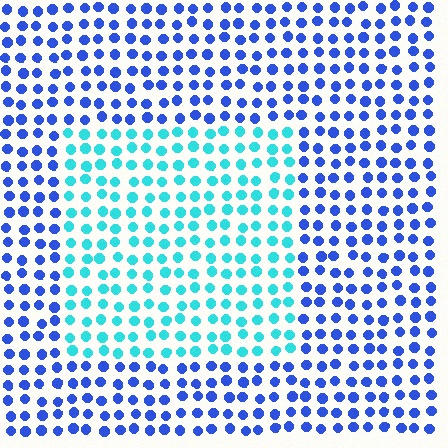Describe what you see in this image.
The image is filled with small blue elements in a uniform arrangement. A rectangle-shaped region is visible where the elements are tinted to a slightly different hue, forming a subtle color boundary.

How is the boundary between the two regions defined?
The boundary is defined purely by a slight shift in hue (about 48 degrees). Spacing, size, and orientation are identical on both sides.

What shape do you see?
I see a rectangle.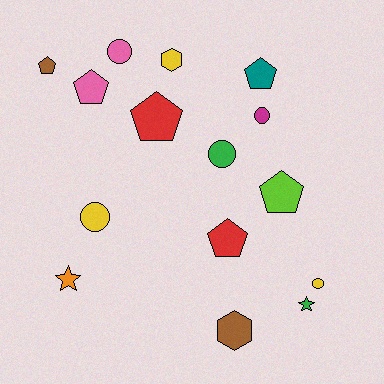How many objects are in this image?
There are 15 objects.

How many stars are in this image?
There are 2 stars.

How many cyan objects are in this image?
There are no cyan objects.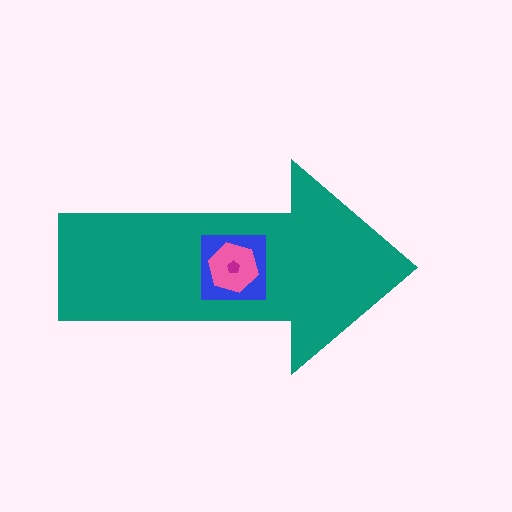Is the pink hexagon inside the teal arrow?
Yes.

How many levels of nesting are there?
4.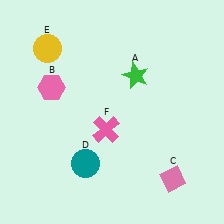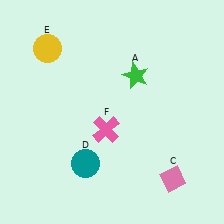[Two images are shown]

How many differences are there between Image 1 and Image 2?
There is 1 difference between the two images.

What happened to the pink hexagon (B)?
The pink hexagon (B) was removed in Image 2. It was in the top-left area of Image 1.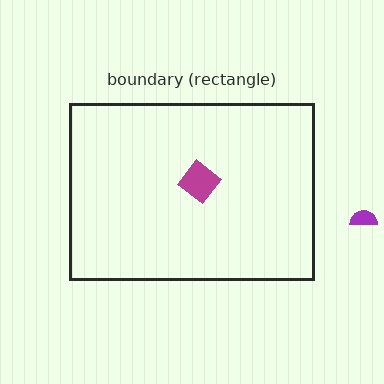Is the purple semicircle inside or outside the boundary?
Outside.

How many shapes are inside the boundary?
1 inside, 1 outside.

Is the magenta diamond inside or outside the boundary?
Inside.